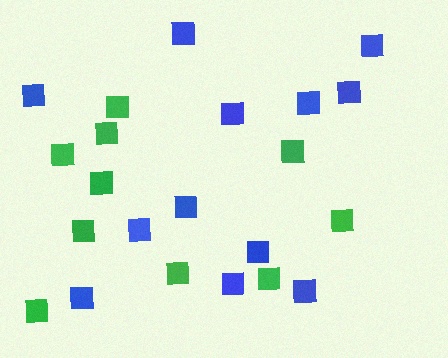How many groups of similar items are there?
There are 2 groups: one group of green squares (10) and one group of blue squares (12).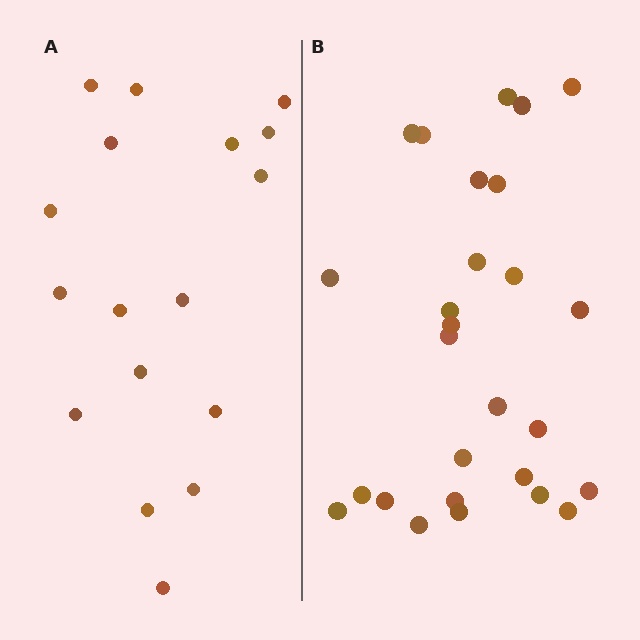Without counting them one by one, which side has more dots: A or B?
Region B (the right region) has more dots.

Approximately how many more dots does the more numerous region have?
Region B has roughly 10 or so more dots than region A.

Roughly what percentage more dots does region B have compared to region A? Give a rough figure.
About 60% more.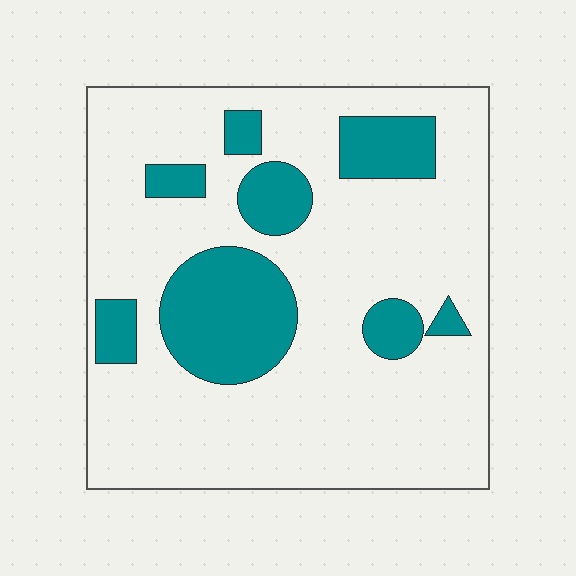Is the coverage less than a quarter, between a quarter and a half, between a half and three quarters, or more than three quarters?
Less than a quarter.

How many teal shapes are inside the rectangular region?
8.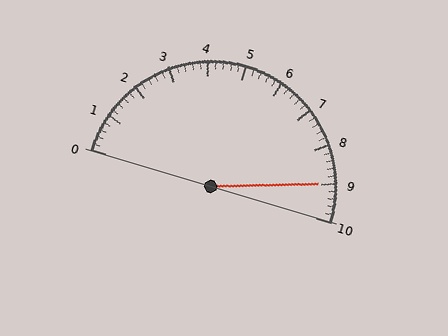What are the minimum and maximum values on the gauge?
The gauge ranges from 0 to 10.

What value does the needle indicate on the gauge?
The needle indicates approximately 9.0.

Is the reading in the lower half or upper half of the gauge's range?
The reading is in the upper half of the range (0 to 10).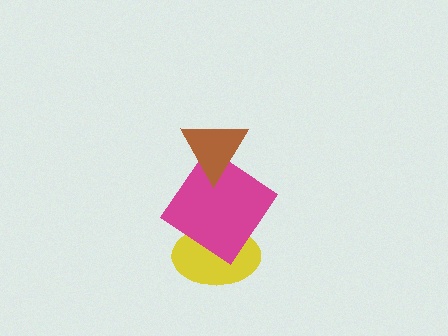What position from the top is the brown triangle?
The brown triangle is 1st from the top.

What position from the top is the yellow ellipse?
The yellow ellipse is 3rd from the top.